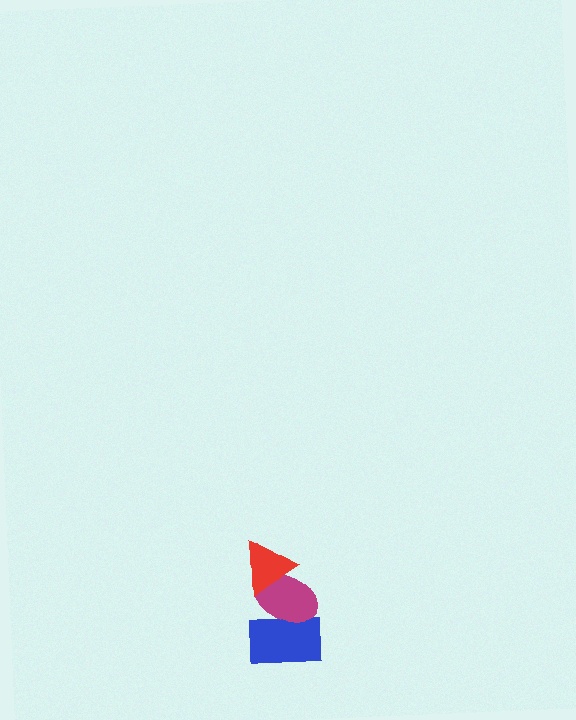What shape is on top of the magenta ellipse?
The red triangle is on top of the magenta ellipse.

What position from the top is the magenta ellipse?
The magenta ellipse is 2nd from the top.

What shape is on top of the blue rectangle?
The magenta ellipse is on top of the blue rectangle.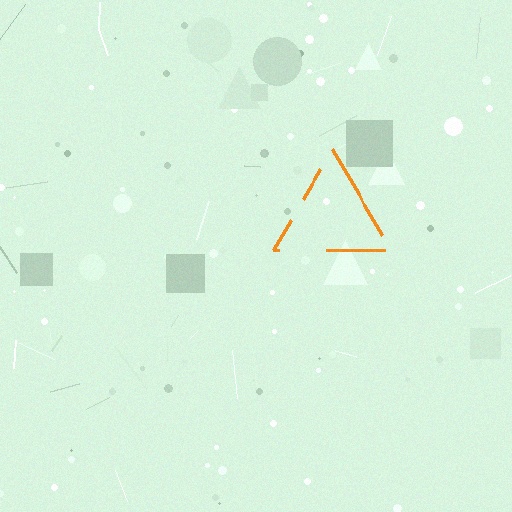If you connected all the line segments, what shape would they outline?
They would outline a triangle.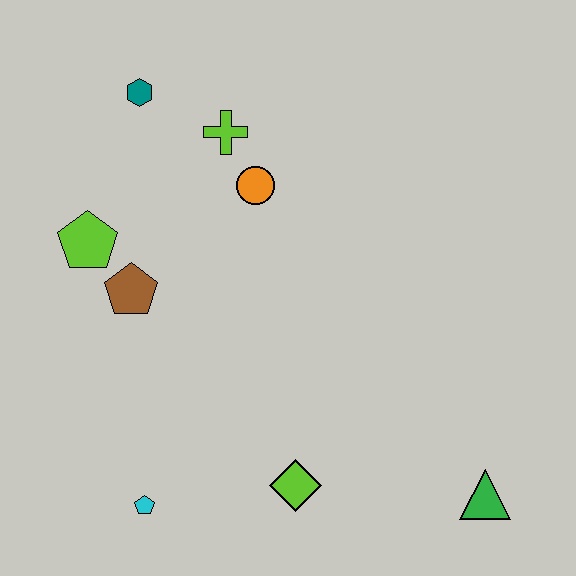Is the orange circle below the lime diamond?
No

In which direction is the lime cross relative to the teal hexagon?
The lime cross is to the right of the teal hexagon.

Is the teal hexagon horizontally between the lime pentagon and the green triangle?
Yes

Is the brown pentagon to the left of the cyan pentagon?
Yes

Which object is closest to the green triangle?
The lime diamond is closest to the green triangle.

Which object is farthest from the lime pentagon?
The green triangle is farthest from the lime pentagon.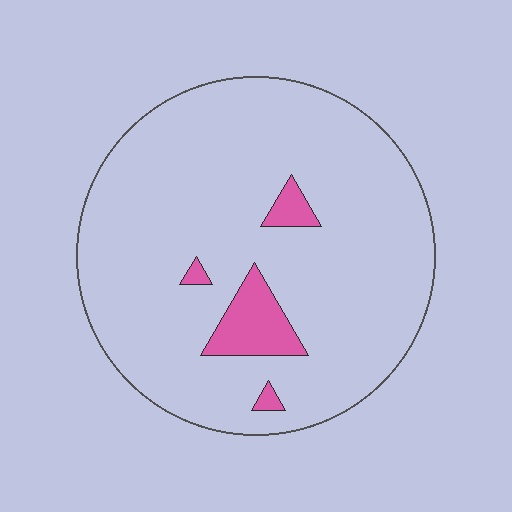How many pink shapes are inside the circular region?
4.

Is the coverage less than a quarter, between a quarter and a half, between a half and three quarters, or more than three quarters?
Less than a quarter.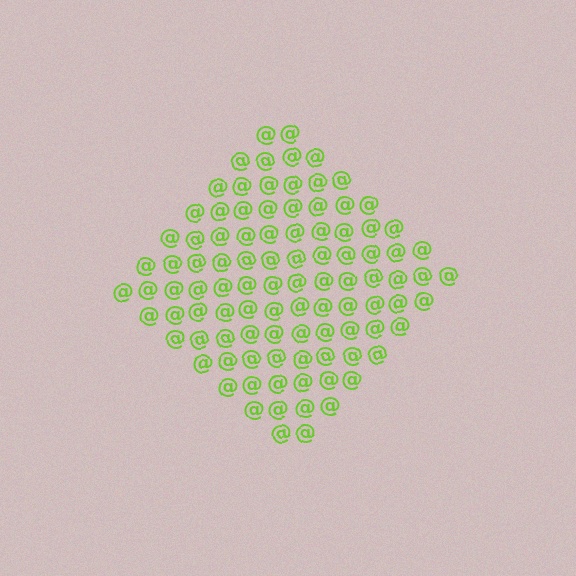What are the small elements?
The small elements are at signs.